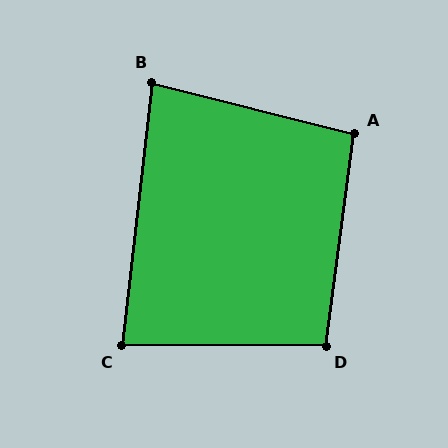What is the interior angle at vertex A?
Approximately 96 degrees (obtuse).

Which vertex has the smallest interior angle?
B, at approximately 82 degrees.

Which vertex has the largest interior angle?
D, at approximately 98 degrees.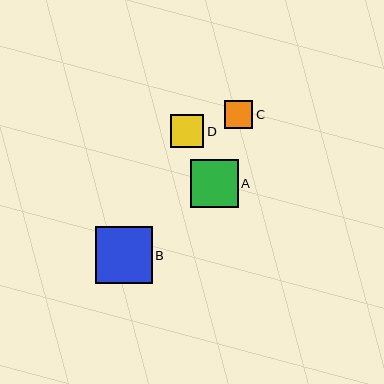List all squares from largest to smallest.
From largest to smallest: B, A, D, C.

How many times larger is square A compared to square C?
Square A is approximately 1.7 times the size of square C.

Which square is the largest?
Square B is the largest with a size of approximately 57 pixels.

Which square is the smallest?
Square C is the smallest with a size of approximately 28 pixels.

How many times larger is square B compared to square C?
Square B is approximately 2.0 times the size of square C.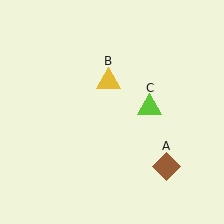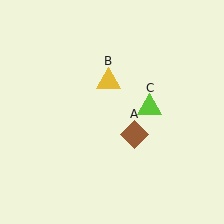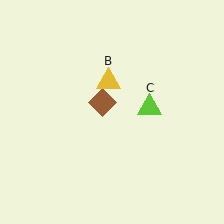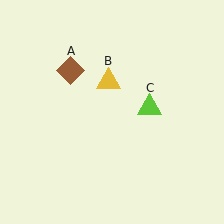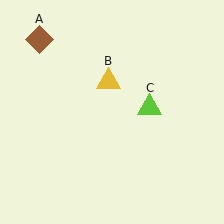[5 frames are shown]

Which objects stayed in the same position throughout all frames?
Yellow triangle (object B) and lime triangle (object C) remained stationary.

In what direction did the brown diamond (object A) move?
The brown diamond (object A) moved up and to the left.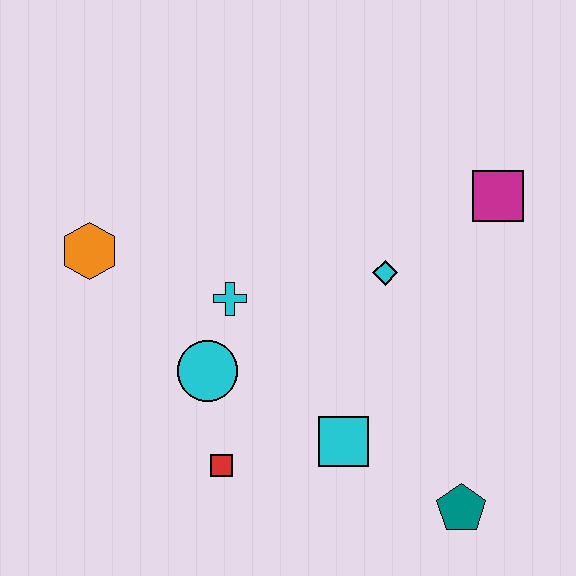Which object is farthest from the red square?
The magenta square is farthest from the red square.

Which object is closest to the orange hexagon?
The cyan cross is closest to the orange hexagon.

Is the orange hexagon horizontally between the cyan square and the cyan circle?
No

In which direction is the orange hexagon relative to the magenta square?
The orange hexagon is to the left of the magenta square.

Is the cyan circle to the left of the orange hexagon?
No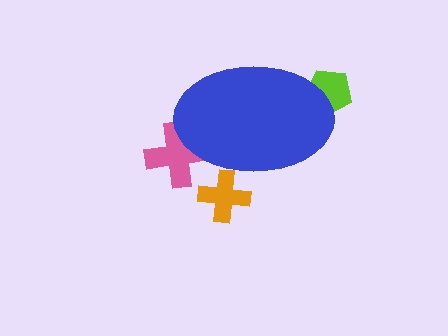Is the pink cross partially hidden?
Yes, the pink cross is partially hidden behind the blue ellipse.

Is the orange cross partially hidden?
Yes, the orange cross is partially hidden behind the blue ellipse.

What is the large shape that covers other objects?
A blue ellipse.